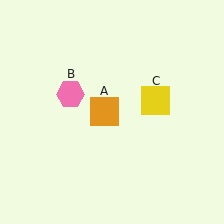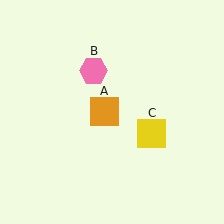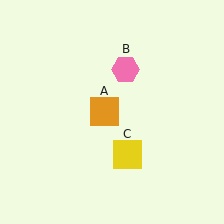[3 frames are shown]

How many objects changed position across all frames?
2 objects changed position: pink hexagon (object B), yellow square (object C).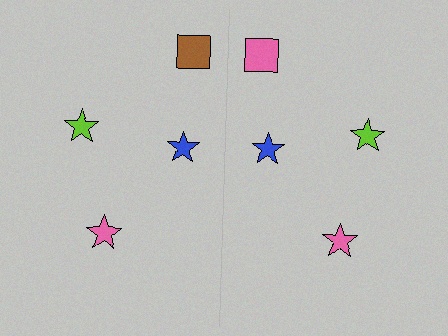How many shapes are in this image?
There are 8 shapes in this image.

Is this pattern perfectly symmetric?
No, the pattern is not perfectly symmetric. The pink square on the right side breaks the symmetry — its mirror counterpart is brown.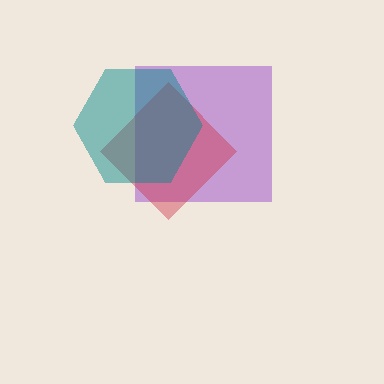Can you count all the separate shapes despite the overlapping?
Yes, there are 3 separate shapes.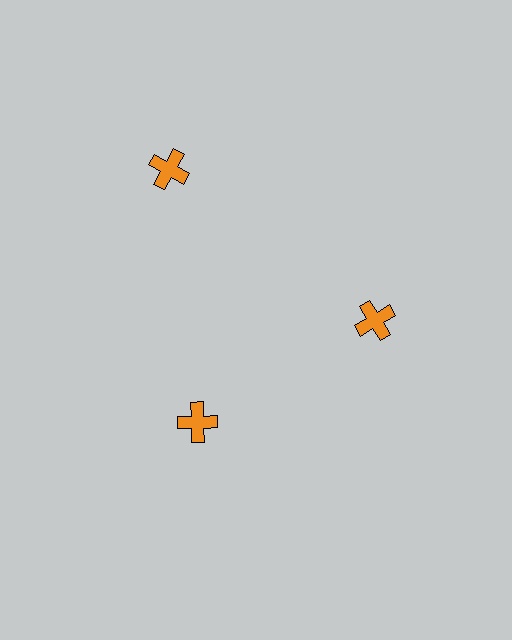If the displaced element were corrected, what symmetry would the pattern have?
It would have 3-fold rotational symmetry — the pattern would map onto itself every 120 degrees.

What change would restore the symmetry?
The symmetry would be restored by moving it inward, back onto the ring so that all 3 crosses sit at equal angles and equal distance from the center.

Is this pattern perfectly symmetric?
No. The 3 orange crosses are arranged in a ring, but one element near the 11 o'clock position is pushed outward from the center, breaking the 3-fold rotational symmetry.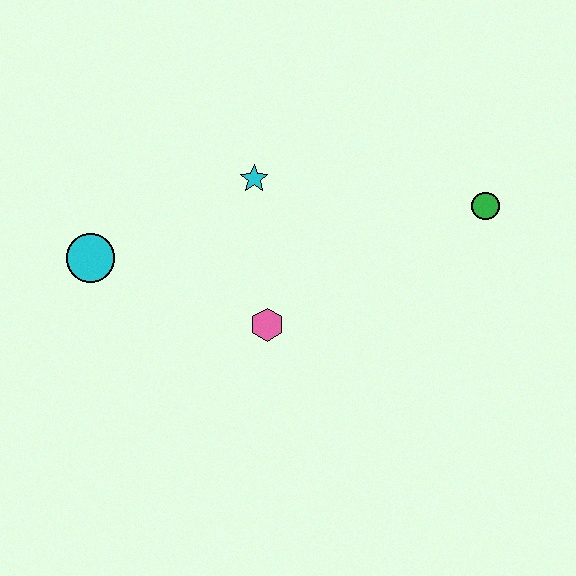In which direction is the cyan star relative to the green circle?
The cyan star is to the left of the green circle.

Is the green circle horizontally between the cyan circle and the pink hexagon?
No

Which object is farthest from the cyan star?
The green circle is farthest from the cyan star.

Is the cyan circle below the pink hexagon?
No